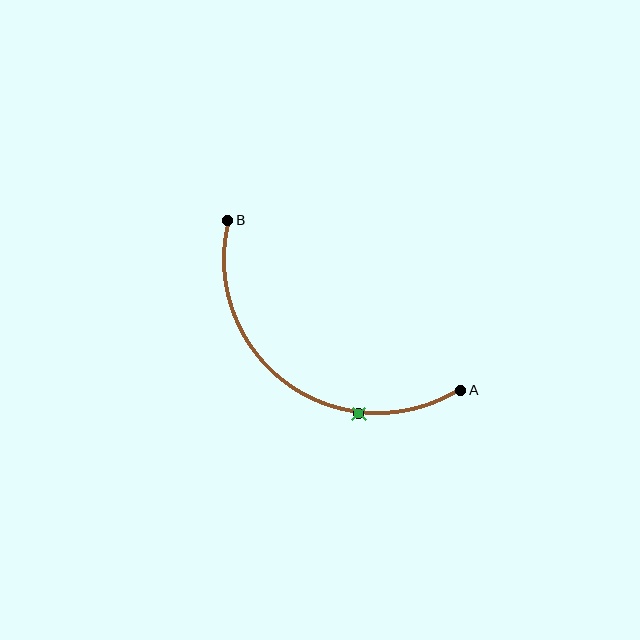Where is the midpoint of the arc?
The arc midpoint is the point on the curve farthest from the straight line joining A and B. It sits below and to the left of that line.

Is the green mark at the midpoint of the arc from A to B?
No. The green mark lies on the arc but is closer to endpoint A. The arc midpoint would be at the point on the curve equidistant along the arc from both A and B.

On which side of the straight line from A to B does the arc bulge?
The arc bulges below and to the left of the straight line connecting A and B.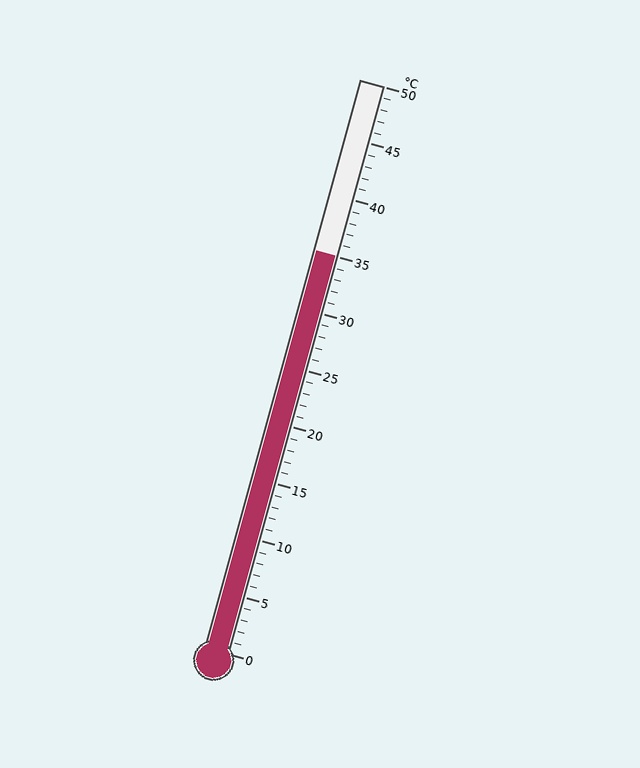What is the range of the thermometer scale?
The thermometer scale ranges from 0°C to 50°C.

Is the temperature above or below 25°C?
The temperature is above 25°C.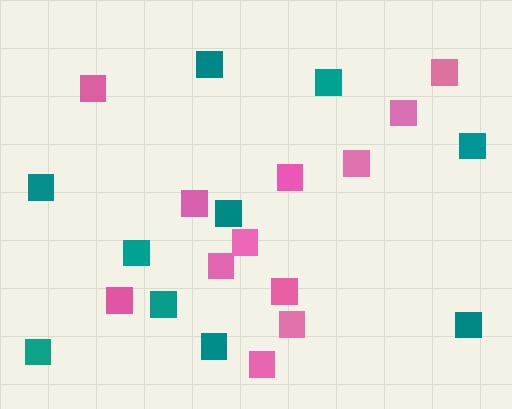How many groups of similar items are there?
There are 2 groups: one group of teal squares (10) and one group of pink squares (12).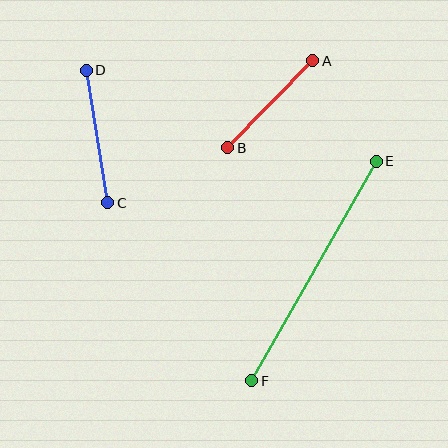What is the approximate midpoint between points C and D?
The midpoint is at approximately (97, 137) pixels.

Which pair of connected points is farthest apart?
Points E and F are farthest apart.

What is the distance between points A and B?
The distance is approximately 122 pixels.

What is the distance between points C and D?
The distance is approximately 134 pixels.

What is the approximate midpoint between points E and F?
The midpoint is at approximately (314, 271) pixels.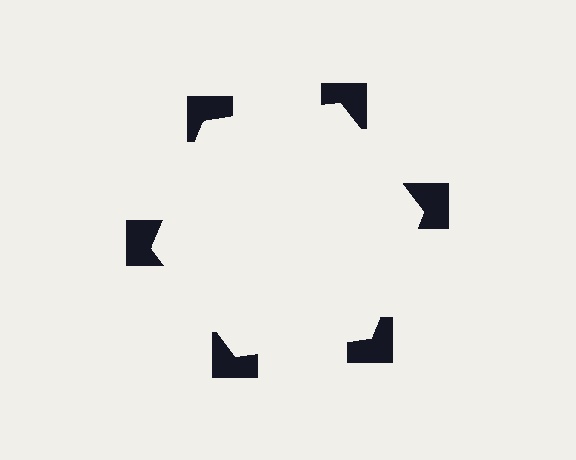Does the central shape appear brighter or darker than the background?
It typically appears slightly brighter than the background, even though no actual brightness change is drawn.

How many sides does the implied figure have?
6 sides.